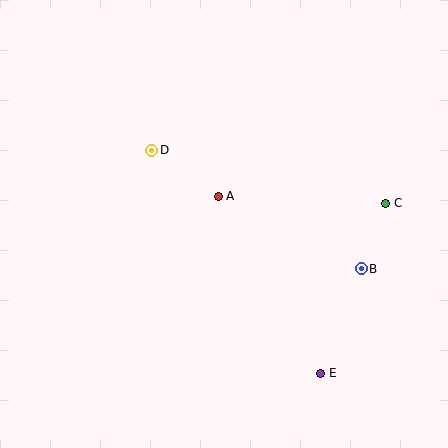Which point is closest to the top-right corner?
Point C is closest to the top-right corner.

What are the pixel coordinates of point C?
Point C is at (386, 203).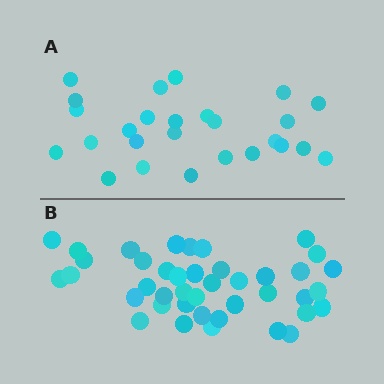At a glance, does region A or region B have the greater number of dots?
Region B (the bottom region) has more dots.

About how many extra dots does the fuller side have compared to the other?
Region B has approximately 15 more dots than region A.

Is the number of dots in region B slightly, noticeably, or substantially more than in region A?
Region B has substantially more. The ratio is roughly 1.6 to 1.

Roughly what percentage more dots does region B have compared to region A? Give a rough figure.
About 60% more.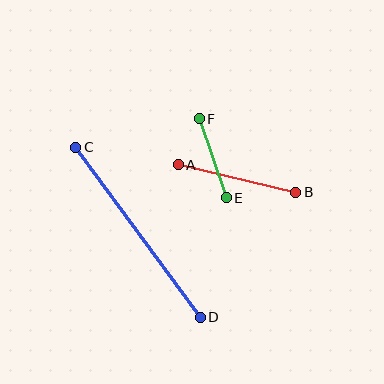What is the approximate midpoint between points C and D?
The midpoint is at approximately (138, 232) pixels.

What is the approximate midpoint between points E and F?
The midpoint is at approximately (213, 158) pixels.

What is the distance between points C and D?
The distance is approximately 211 pixels.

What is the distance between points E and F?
The distance is approximately 84 pixels.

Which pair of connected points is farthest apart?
Points C and D are farthest apart.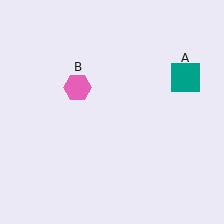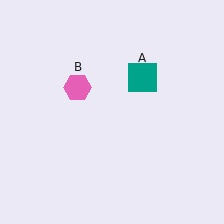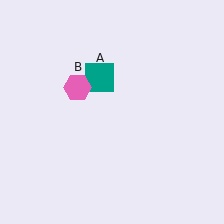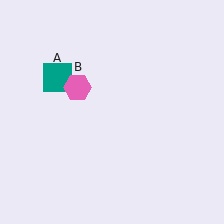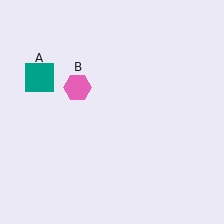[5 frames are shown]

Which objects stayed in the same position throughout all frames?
Pink hexagon (object B) remained stationary.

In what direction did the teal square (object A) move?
The teal square (object A) moved left.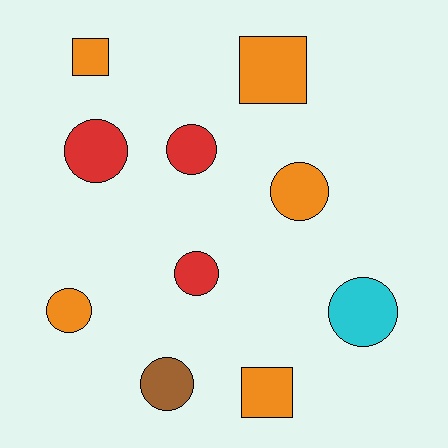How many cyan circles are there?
There is 1 cyan circle.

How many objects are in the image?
There are 10 objects.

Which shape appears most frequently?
Circle, with 7 objects.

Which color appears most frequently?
Orange, with 5 objects.